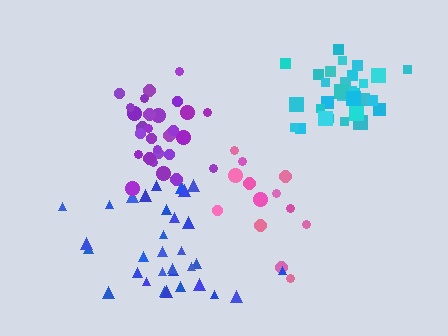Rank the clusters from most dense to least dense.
cyan, purple, pink, blue.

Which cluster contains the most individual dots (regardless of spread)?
Blue (32).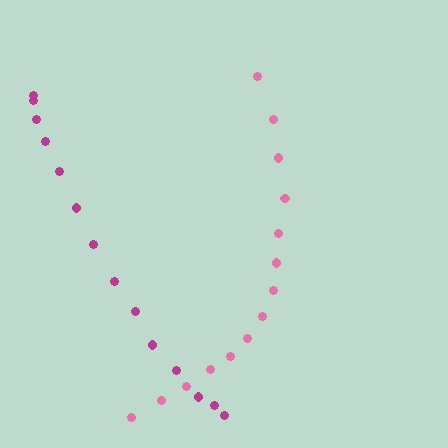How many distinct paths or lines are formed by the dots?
There are 2 distinct paths.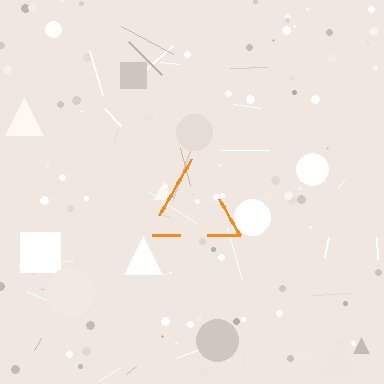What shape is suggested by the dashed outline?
The dashed outline suggests a triangle.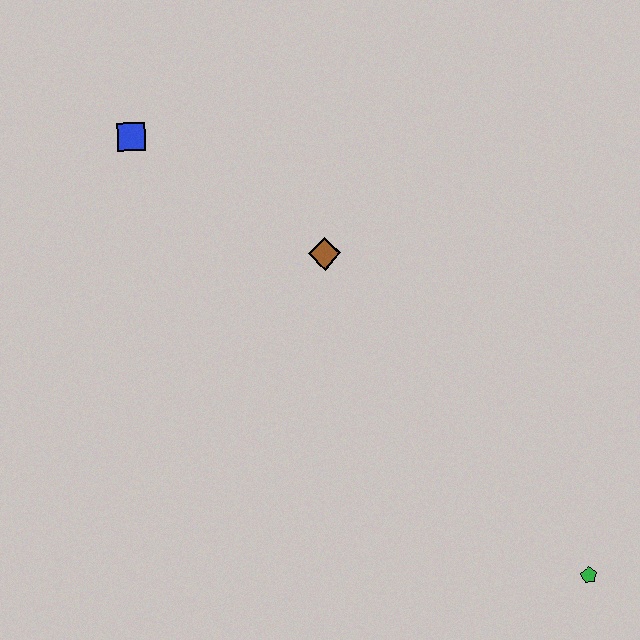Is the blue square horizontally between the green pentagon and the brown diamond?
No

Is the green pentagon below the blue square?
Yes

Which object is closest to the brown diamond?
The blue square is closest to the brown diamond.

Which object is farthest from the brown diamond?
The green pentagon is farthest from the brown diamond.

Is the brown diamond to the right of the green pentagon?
No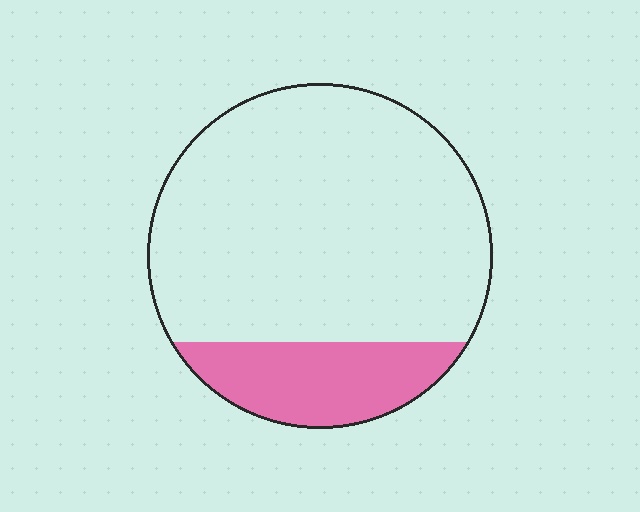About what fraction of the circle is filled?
About one fifth (1/5).